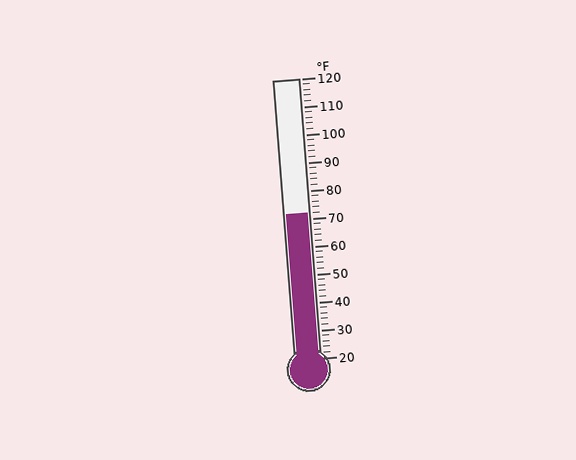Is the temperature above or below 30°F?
The temperature is above 30°F.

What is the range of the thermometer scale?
The thermometer scale ranges from 20°F to 120°F.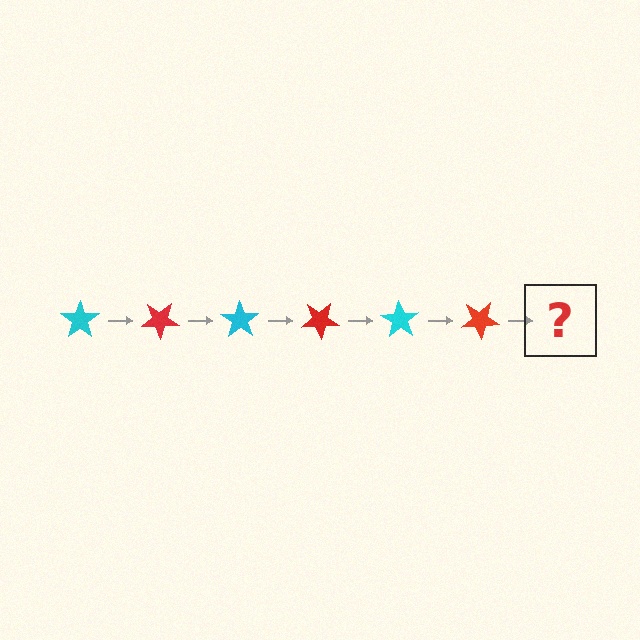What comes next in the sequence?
The next element should be a cyan star, rotated 210 degrees from the start.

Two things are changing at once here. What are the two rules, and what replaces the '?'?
The two rules are that it rotates 35 degrees each step and the color cycles through cyan and red. The '?' should be a cyan star, rotated 210 degrees from the start.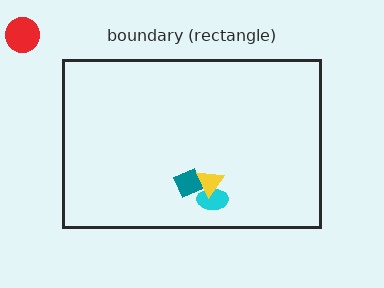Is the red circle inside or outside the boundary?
Outside.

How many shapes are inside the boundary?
3 inside, 1 outside.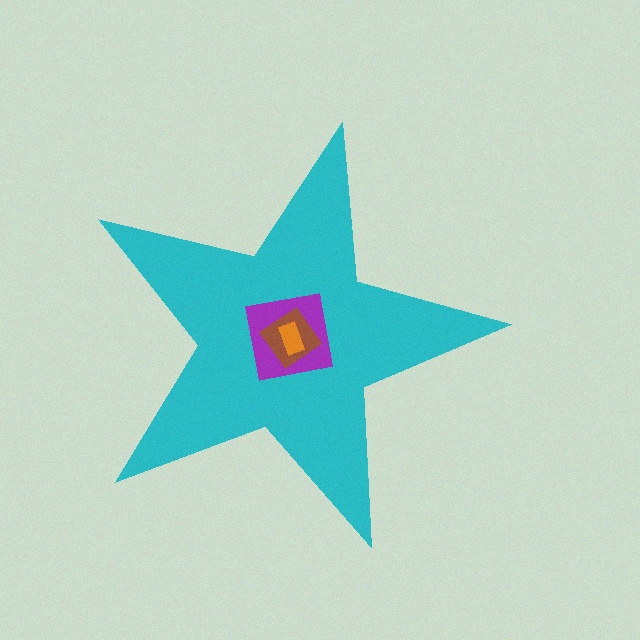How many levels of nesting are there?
4.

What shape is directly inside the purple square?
The brown diamond.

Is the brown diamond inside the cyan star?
Yes.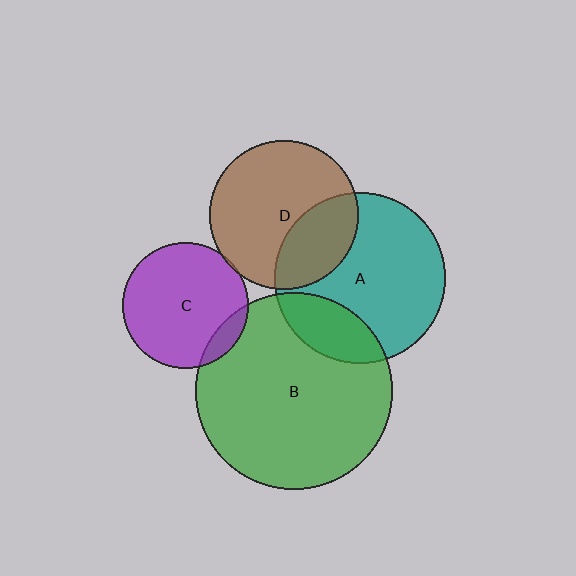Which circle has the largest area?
Circle B (green).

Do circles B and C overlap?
Yes.